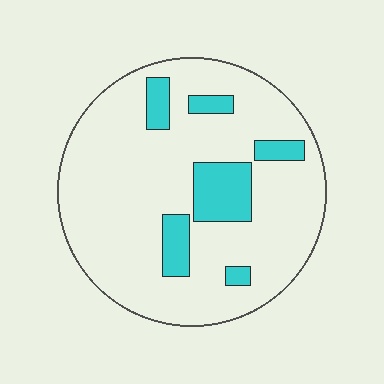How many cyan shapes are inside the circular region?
6.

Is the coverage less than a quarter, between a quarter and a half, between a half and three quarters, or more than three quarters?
Less than a quarter.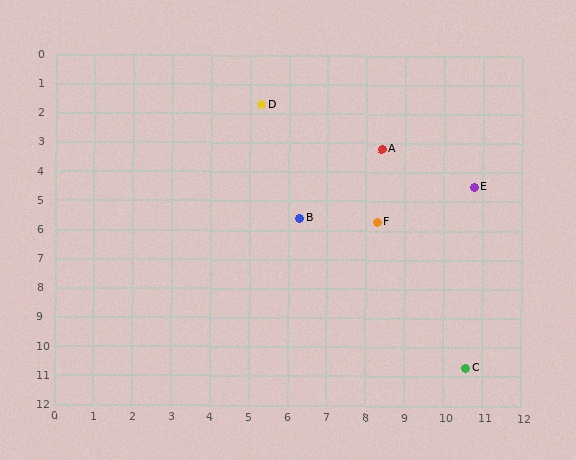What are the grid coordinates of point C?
Point C is at approximately (10.6, 10.7).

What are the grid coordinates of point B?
Point B is at approximately (6.3, 5.6).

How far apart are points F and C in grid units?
Points F and C are about 5.5 grid units apart.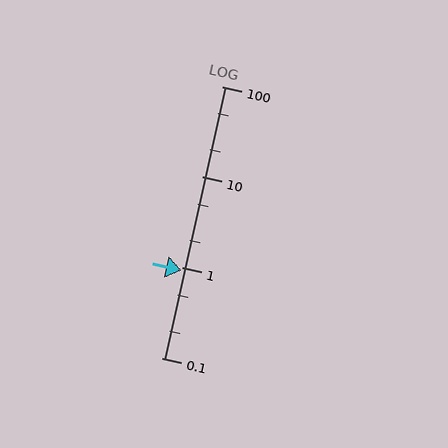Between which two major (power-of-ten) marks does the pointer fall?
The pointer is between 0.1 and 1.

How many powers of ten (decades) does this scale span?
The scale spans 3 decades, from 0.1 to 100.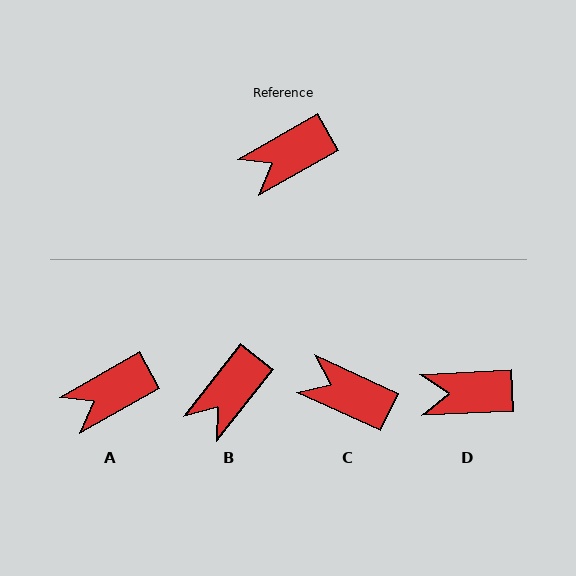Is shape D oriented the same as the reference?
No, it is off by about 27 degrees.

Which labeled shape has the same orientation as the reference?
A.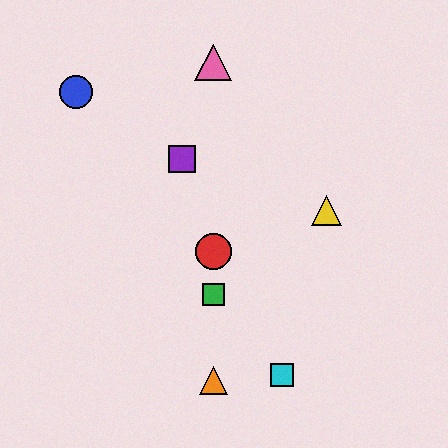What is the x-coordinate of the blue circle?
The blue circle is at x≈76.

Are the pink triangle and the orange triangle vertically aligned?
Yes, both are at x≈213.